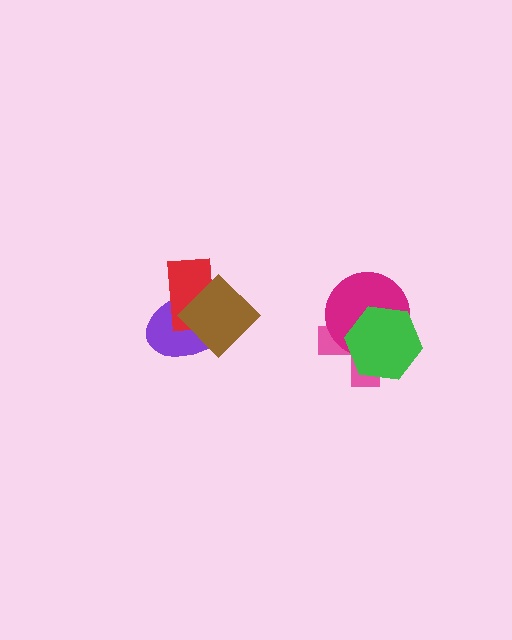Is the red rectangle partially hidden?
Yes, it is partially covered by another shape.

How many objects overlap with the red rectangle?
2 objects overlap with the red rectangle.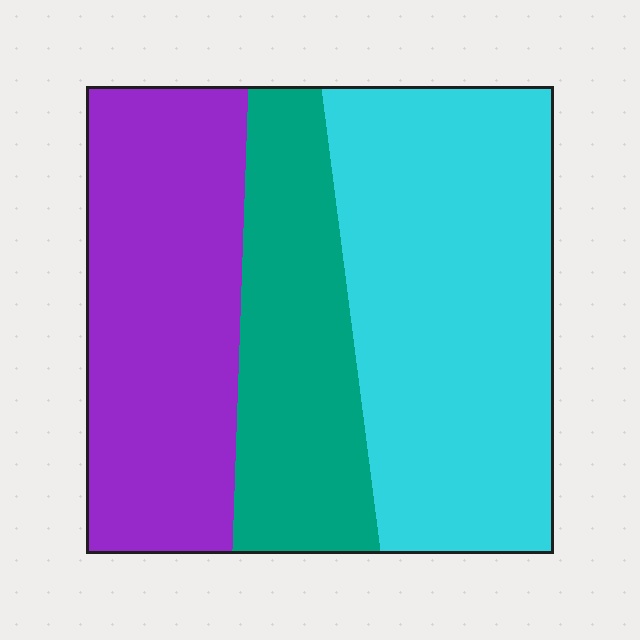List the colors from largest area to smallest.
From largest to smallest: cyan, purple, teal.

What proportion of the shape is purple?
Purple takes up about one third (1/3) of the shape.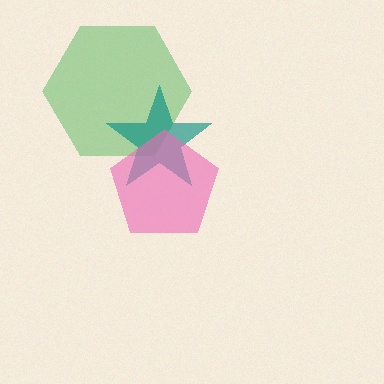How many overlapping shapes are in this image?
There are 3 overlapping shapes in the image.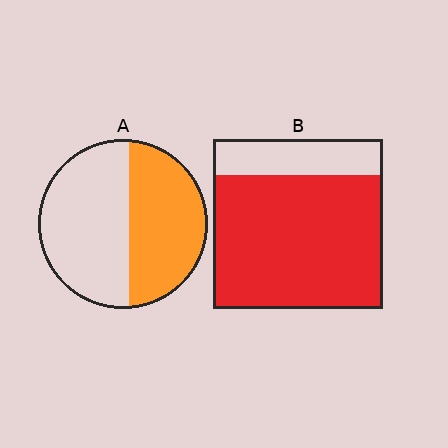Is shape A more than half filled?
No.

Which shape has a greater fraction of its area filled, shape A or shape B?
Shape B.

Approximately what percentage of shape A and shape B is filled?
A is approximately 45% and B is approximately 80%.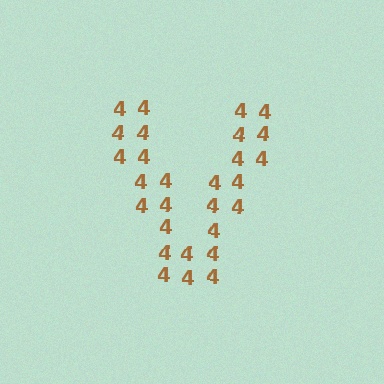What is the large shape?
The large shape is the letter V.